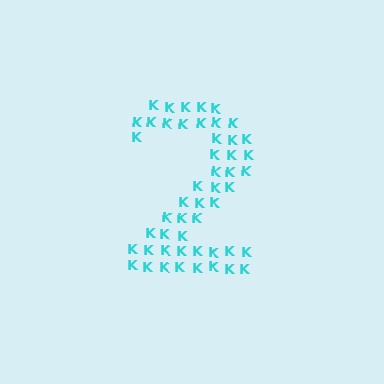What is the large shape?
The large shape is the digit 2.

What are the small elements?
The small elements are letter K's.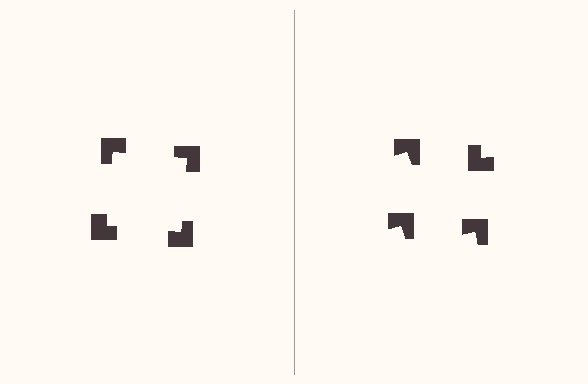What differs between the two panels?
The notched squares are positioned identically on both sides; only the wedge orientations differ. On the left they align to a square; on the right they are misaligned.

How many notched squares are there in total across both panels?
8 — 4 on each side.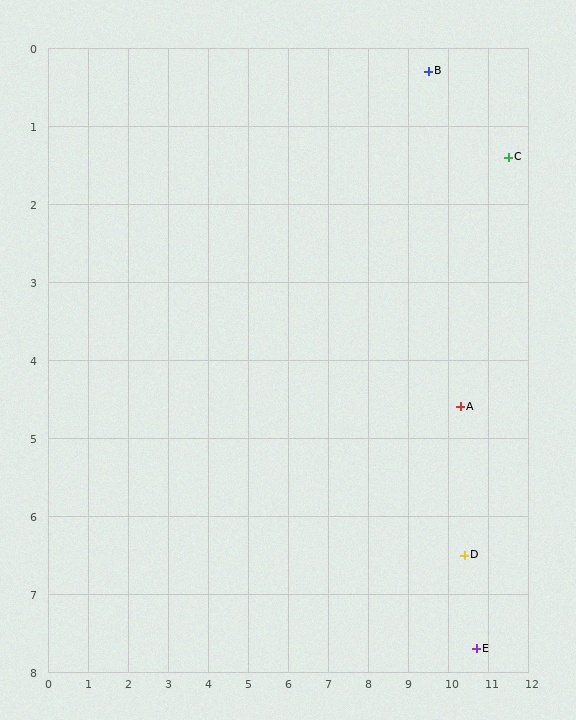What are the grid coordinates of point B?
Point B is at approximately (9.5, 0.3).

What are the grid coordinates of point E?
Point E is at approximately (10.7, 7.7).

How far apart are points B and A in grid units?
Points B and A are about 4.4 grid units apart.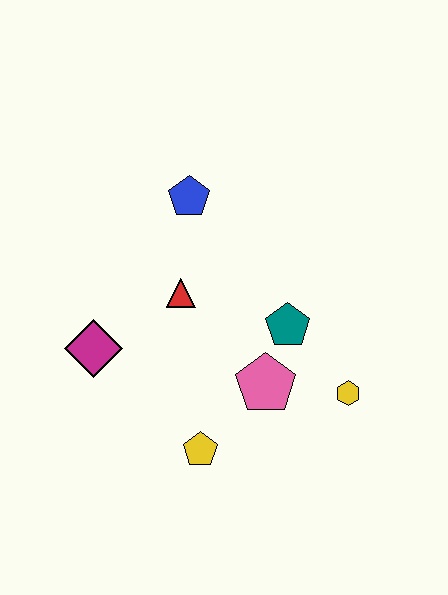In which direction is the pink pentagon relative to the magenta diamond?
The pink pentagon is to the right of the magenta diamond.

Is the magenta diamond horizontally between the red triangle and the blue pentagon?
No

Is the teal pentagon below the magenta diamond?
No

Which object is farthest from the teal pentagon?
The magenta diamond is farthest from the teal pentagon.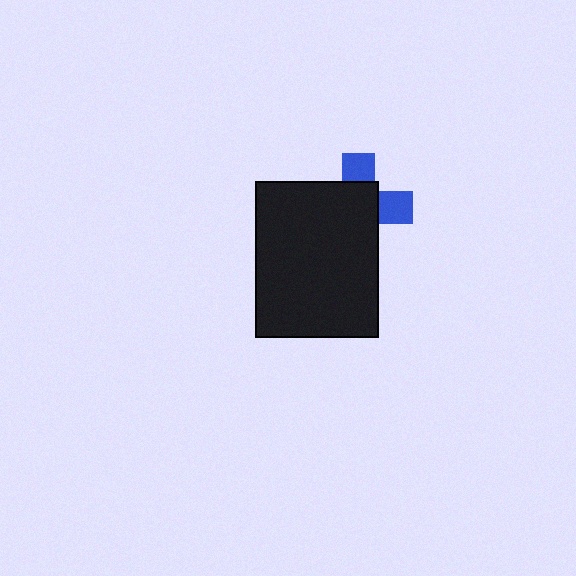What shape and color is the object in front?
The object in front is a black rectangle.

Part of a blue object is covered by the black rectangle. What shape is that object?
It is a cross.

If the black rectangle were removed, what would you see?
You would see the complete blue cross.